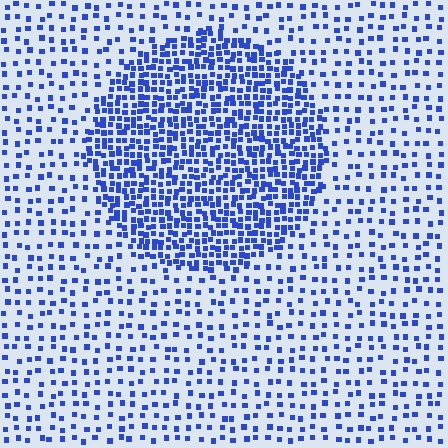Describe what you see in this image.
The image contains small blue elements arranged at two different densities. A circle-shaped region is visible where the elements are more densely packed than the surrounding area.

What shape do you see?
I see a circle.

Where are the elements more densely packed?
The elements are more densely packed inside the circle boundary.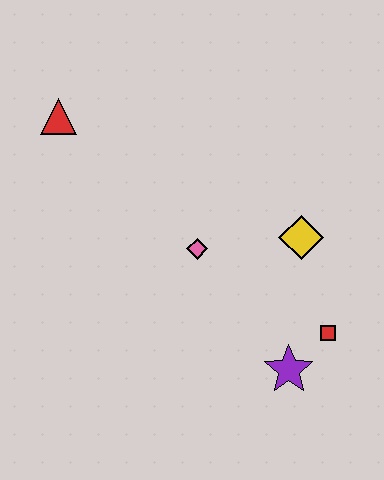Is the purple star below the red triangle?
Yes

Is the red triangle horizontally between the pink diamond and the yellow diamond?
No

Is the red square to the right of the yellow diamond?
Yes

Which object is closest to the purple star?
The red square is closest to the purple star.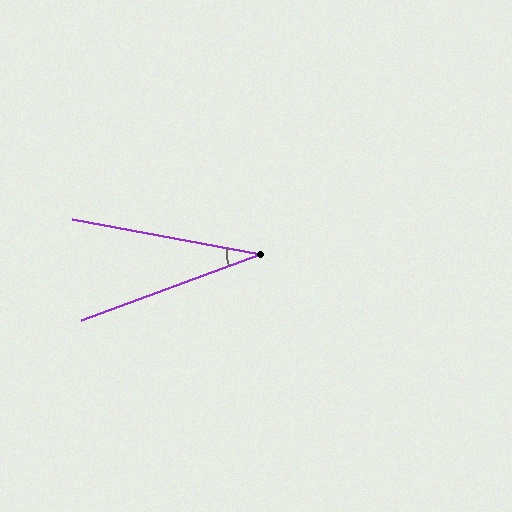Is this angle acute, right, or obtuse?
It is acute.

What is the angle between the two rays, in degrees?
Approximately 31 degrees.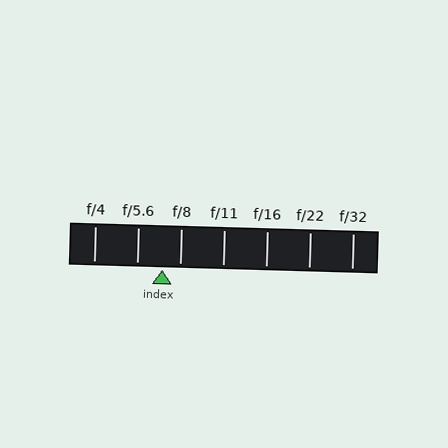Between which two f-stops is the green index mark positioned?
The index mark is between f/5.6 and f/8.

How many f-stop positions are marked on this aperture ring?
There are 7 f-stop positions marked.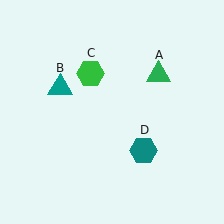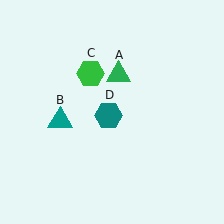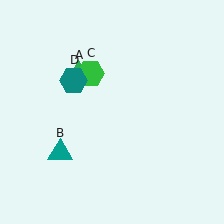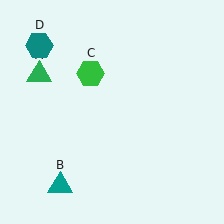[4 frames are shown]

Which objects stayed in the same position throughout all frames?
Green hexagon (object C) remained stationary.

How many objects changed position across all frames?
3 objects changed position: green triangle (object A), teal triangle (object B), teal hexagon (object D).